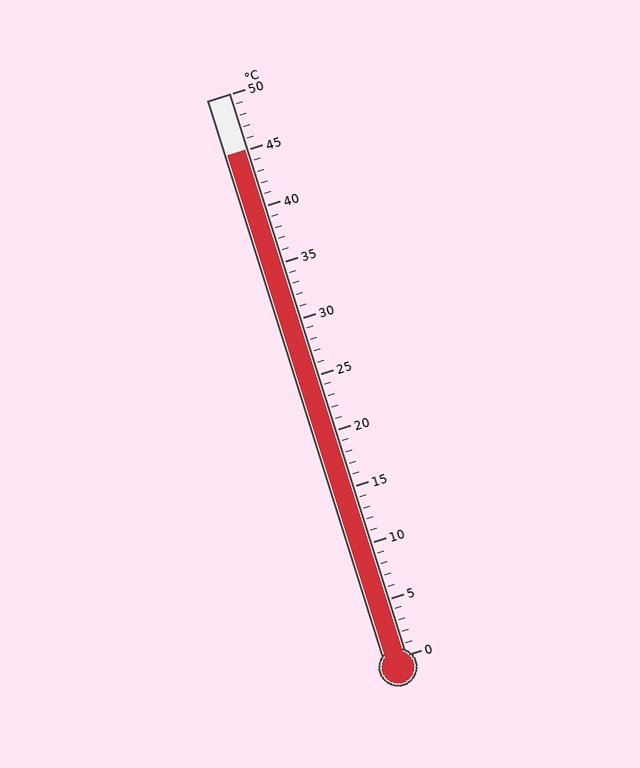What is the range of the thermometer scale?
The thermometer scale ranges from 0°C to 50°C.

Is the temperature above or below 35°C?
The temperature is above 35°C.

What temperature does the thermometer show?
The thermometer shows approximately 45°C.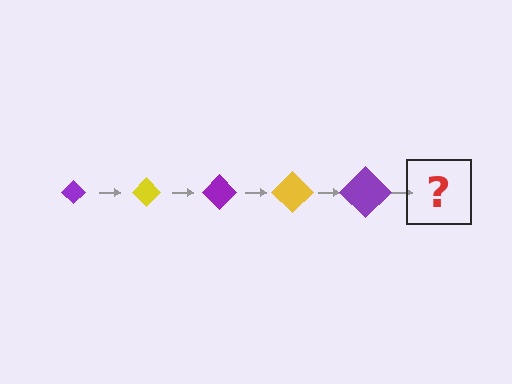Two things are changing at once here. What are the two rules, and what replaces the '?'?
The two rules are that the diamond grows larger each step and the color cycles through purple and yellow. The '?' should be a yellow diamond, larger than the previous one.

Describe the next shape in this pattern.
It should be a yellow diamond, larger than the previous one.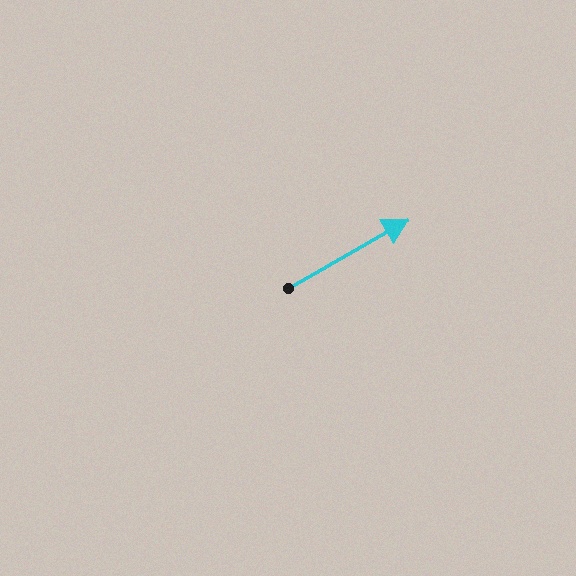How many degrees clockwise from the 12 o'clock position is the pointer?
Approximately 60 degrees.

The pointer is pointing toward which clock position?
Roughly 2 o'clock.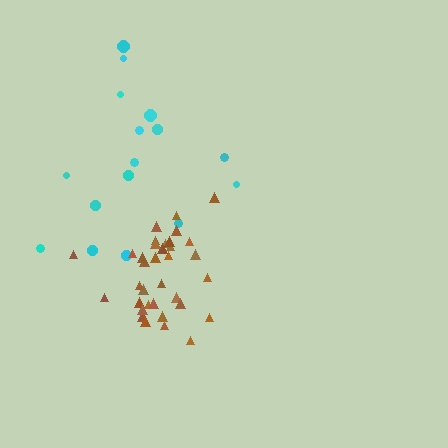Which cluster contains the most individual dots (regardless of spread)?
Brown (35).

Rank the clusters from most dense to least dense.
brown, cyan.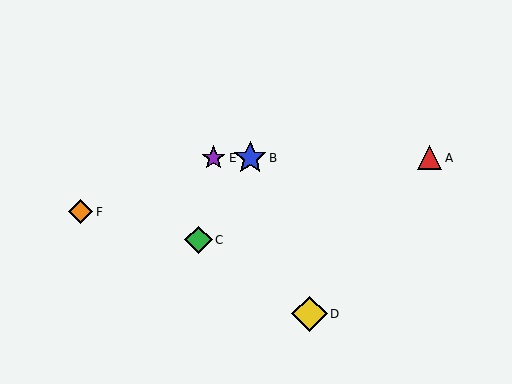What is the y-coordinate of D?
Object D is at y≈314.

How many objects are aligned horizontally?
3 objects (A, B, E) are aligned horizontally.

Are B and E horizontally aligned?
Yes, both are at y≈158.